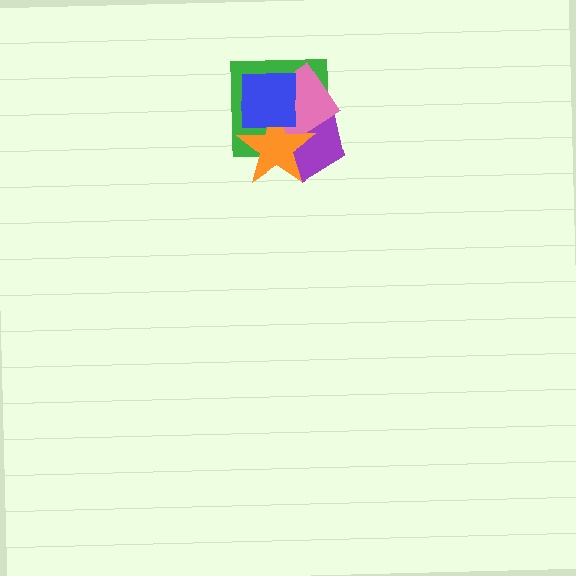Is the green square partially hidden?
Yes, it is partially covered by another shape.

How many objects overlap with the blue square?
4 objects overlap with the blue square.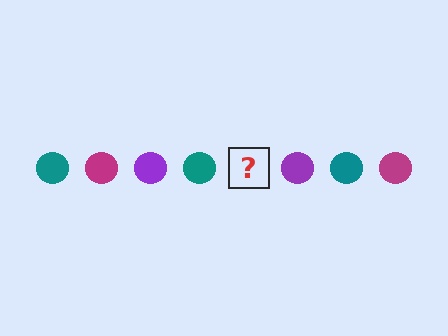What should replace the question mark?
The question mark should be replaced with a magenta circle.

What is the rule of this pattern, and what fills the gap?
The rule is that the pattern cycles through teal, magenta, purple circles. The gap should be filled with a magenta circle.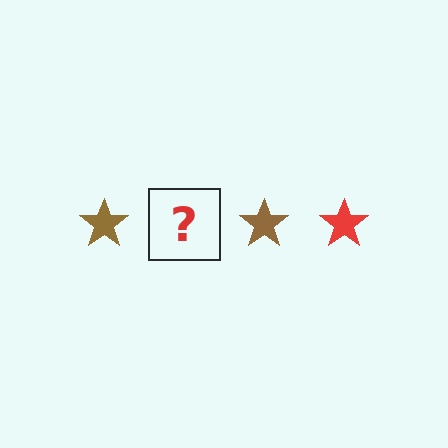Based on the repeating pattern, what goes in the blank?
The blank should be a red star.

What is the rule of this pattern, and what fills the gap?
The rule is that the pattern cycles through brown, red stars. The gap should be filled with a red star.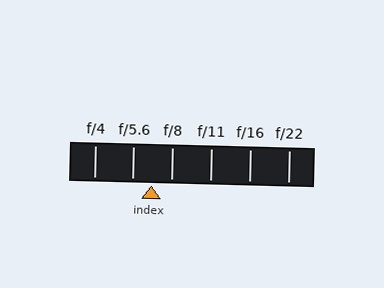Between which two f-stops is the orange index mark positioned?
The index mark is between f/5.6 and f/8.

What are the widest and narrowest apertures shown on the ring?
The widest aperture shown is f/4 and the narrowest is f/22.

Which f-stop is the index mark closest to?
The index mark is closest to f/5.6.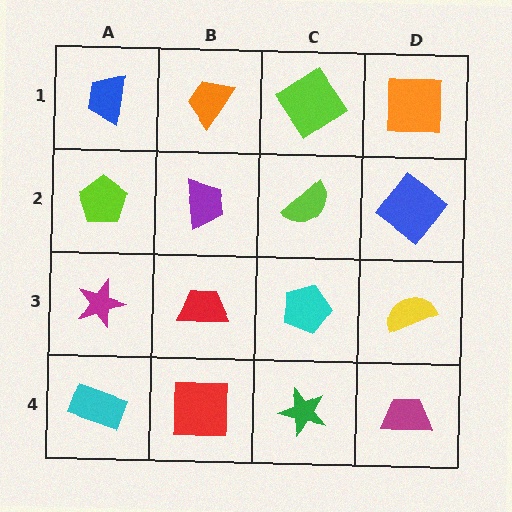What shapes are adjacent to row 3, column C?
A lime semicircle (row 2, column C), a green star (row 4, column C), a red trapezoid (row 3, column B), a yellow semicircle (row 3, column D).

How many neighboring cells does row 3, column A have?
3.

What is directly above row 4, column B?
A red trapezoid.